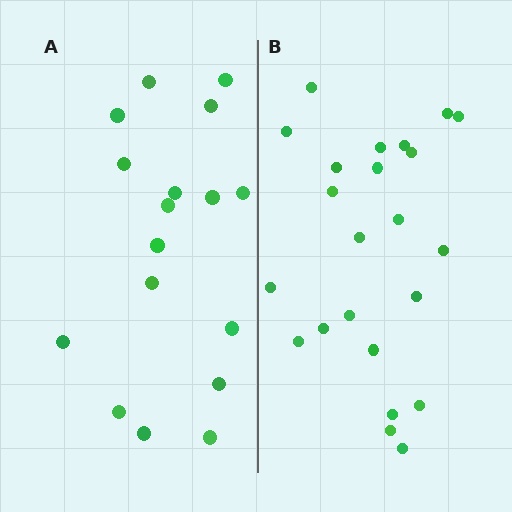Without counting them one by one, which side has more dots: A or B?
Region B (the right region) has more dots.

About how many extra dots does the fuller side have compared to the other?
Region B has about 6 more dots than region A.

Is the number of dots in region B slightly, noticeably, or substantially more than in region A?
Region B has noticeably more, but not dramatically so. The ratio is roughly 1.4 to 1.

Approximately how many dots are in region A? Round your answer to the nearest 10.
About 20 dots. (The exact count is 17, which rounds to 20.)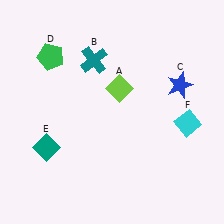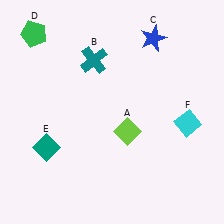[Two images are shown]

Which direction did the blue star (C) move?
The blue star (C) moved up.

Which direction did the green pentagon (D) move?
The green pentagon (D) moved up.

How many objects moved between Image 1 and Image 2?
3 objects moved between the two images.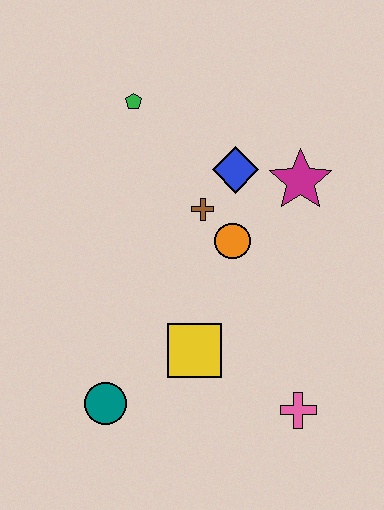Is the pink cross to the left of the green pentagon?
No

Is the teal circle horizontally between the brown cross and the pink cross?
No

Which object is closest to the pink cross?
The yellow square is closest to the pink cross.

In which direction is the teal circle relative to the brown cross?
The teal circle is below the brown cross.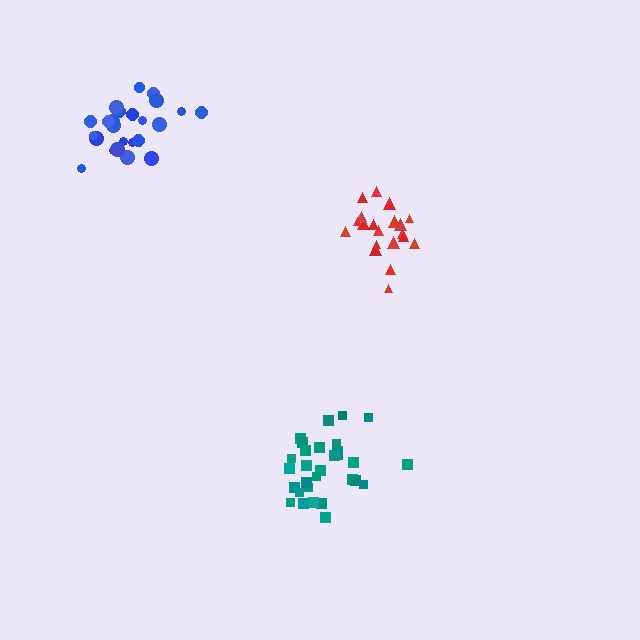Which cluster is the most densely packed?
Blue.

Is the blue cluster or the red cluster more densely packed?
Blue.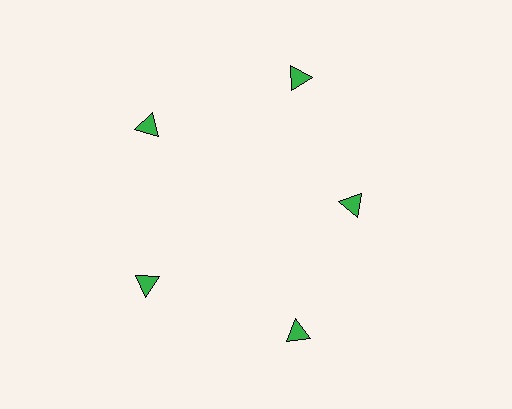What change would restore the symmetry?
The symmetry would be restored by moving it outward, back onto the ring so that all 5 triangles sit at equal angles and equal distance from the center.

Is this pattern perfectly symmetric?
No. The 5 green triangles are arranged in a ring, but one element near the 3 o'clock position is pulled inward toward the center, breaking the 5-fold rotational symmetry.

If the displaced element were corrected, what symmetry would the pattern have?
It would have 5-fold rotational symmetry — the pattern would map onto itself every 72 degrees.